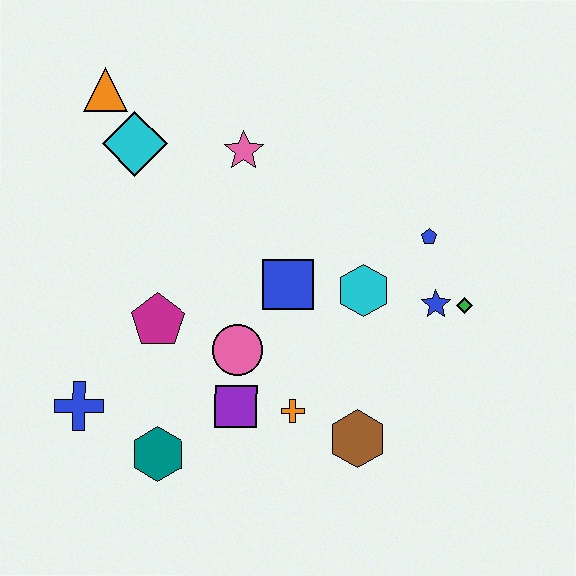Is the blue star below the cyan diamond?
Yes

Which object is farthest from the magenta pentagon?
The green diamond is farthest from the magenta pentagon.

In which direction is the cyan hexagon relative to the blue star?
The cyan hexagon is to the left of the blue star.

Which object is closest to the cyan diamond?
The orange triangle is closest to the cyan diamond.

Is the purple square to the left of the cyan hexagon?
Yes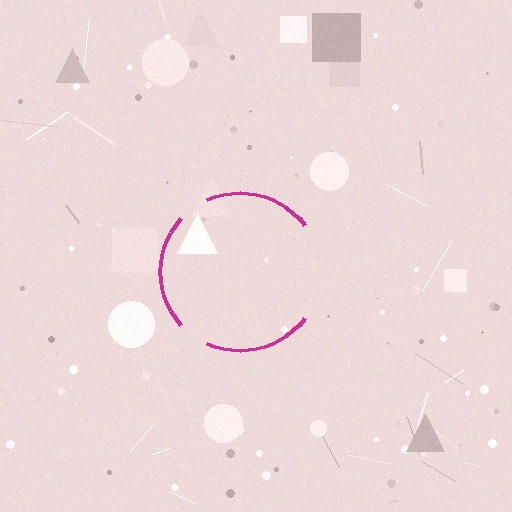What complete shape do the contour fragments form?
The contour fragments form a circle.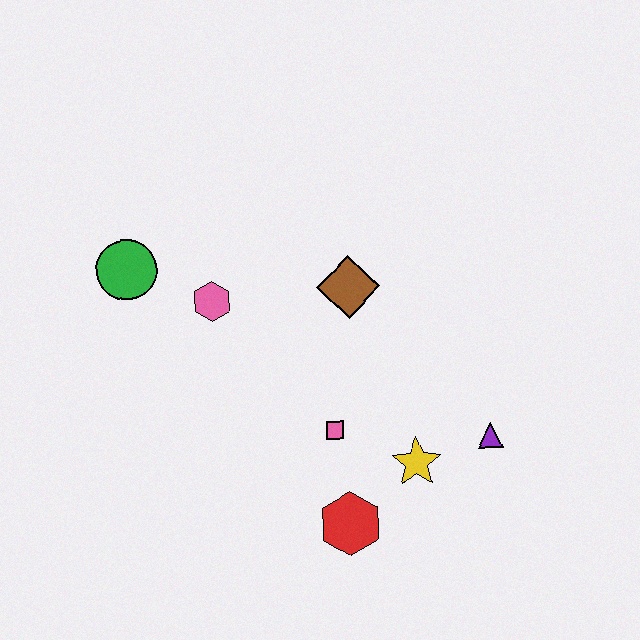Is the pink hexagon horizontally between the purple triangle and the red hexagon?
No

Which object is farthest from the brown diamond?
The red hexagon is farthest from the brown diamond.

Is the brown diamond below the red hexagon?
No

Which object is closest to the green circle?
The pink hexagon is closest to the green circle.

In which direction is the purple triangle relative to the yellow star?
The purple triangle is to the right of the yellow star.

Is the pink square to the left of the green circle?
No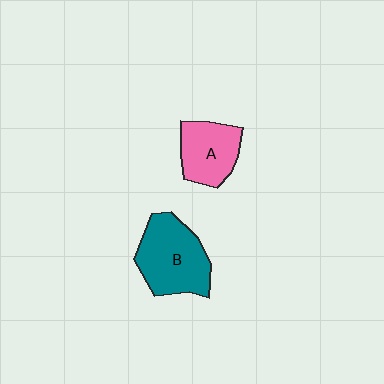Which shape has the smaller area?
Shape A (pink).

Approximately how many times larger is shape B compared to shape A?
Approximately 1.4 times.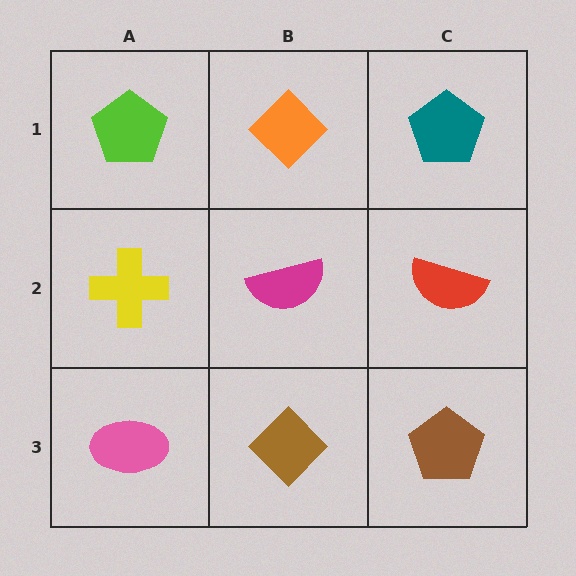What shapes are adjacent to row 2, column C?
A teal pentagon (row 1, column C), a brown pentagon (row 3, column C), a magenta semicircle (row 2, column B).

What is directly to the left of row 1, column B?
A lime pentagon.